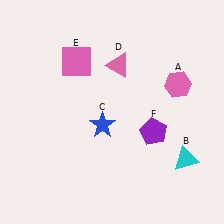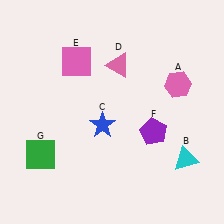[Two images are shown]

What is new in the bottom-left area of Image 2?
A green square (G) was added in the bottom-left area of Image 2.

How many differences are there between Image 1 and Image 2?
There is 1 difference between the two images.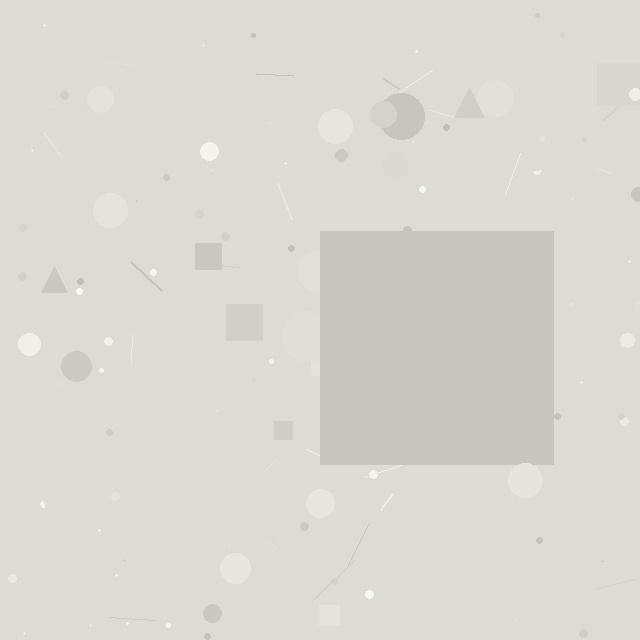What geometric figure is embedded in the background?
A square is embedded in the background.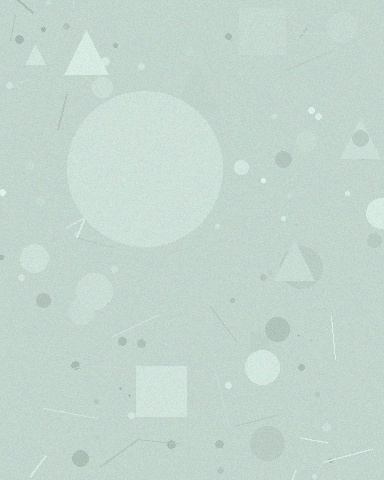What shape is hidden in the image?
A circle is hidden in the image.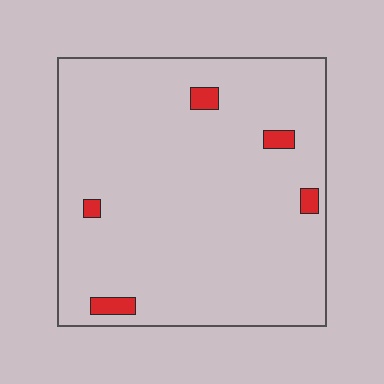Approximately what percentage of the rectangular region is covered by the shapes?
Approximately 5%.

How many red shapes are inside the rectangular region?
5.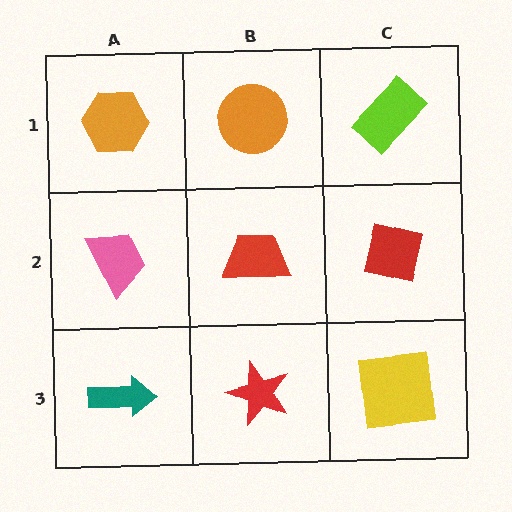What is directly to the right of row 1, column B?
A lime rectangle.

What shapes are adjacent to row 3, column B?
A red trapezoid (row 2, column B), a teal arrow (row 3, column A), a yellow square (row 3, column C).